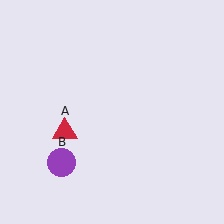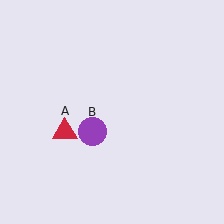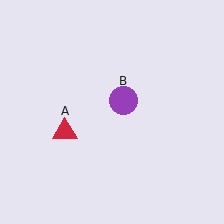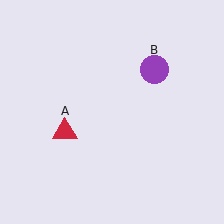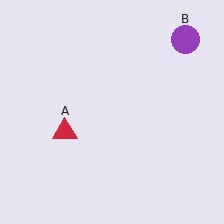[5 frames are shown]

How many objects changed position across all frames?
1 object changed position: purple circle (object B).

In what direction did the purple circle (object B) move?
The purple circle (object B) moved up and to the right.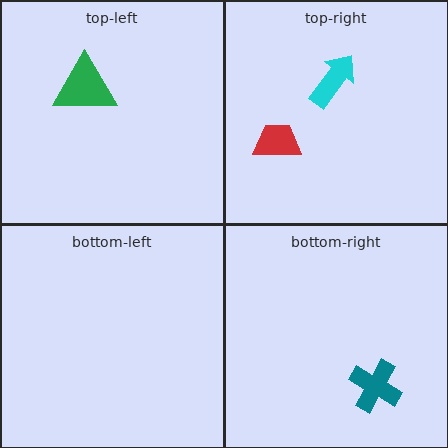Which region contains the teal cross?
The bottom-right region.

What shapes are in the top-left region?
The green triangle.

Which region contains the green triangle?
The top-left region.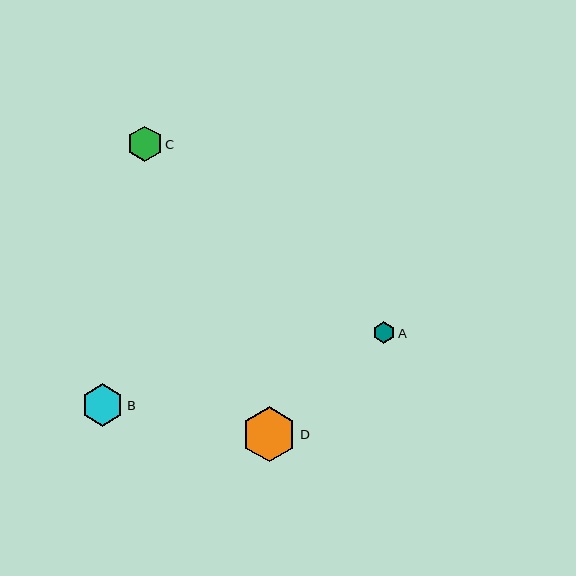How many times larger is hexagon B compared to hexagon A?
Hexagon B is approximately 2.0 times the size of hexagon A.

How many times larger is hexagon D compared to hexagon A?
Hexagon D is approximately 2.6 times the size of hexagon A.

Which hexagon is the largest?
Hexagon D is the largest with a size of approximately 55 pixels.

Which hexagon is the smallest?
Hexagon A is the smallest with a size of approximately 21 pixels.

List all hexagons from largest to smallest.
From largest to smallest: D, B, C, A.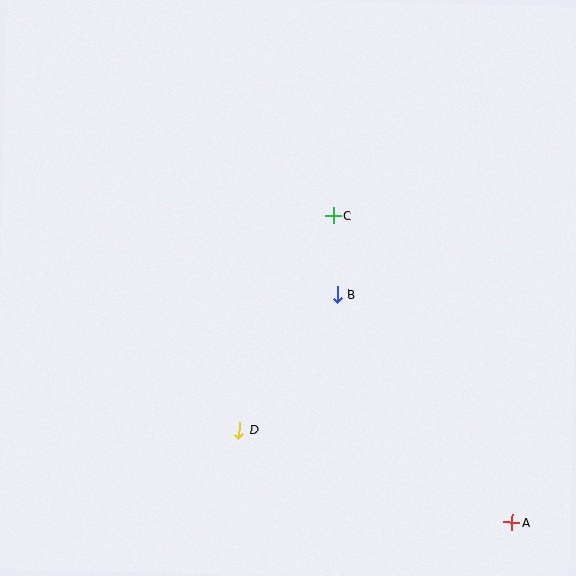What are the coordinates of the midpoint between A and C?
The midpoint between A and C is at (423, 369).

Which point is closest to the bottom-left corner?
Point D is closest to the bottom-left corner.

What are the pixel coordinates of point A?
Point A is at (512, 522).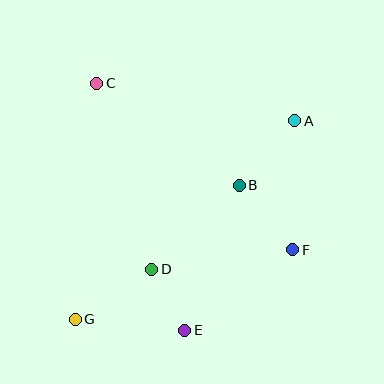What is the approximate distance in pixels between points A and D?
The distance between A and D is approximately 206 pixels.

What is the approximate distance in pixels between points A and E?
The distance between A and E is approximately 237 pixels.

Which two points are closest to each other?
Points D and E are closest to each other.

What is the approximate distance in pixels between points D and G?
The distance between D and G is approximately 92 pixels.